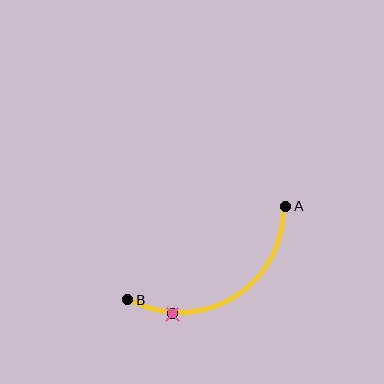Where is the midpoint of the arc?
The arc midpoint is the point on the curve farthest from the straight line joining A and B. It sits below that line.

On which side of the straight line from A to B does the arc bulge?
The arc bulges below the straight line connecting A and B.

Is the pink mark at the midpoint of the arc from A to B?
No. The pink mark lies on the arc but is closer to endpoint B. The arc midpoint would be at the point on the curve equidistant along the arc from both A and B.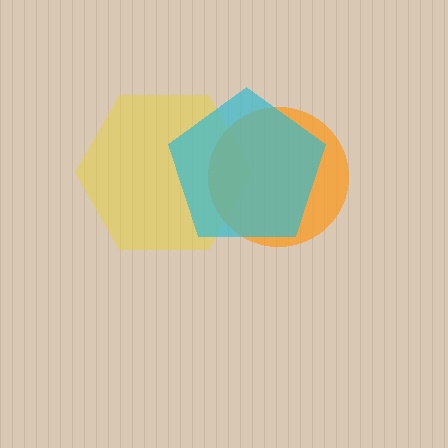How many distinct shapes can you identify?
There are 3 distinct shapes: a yellow hexagon, an orange circle, a cyan pentagon.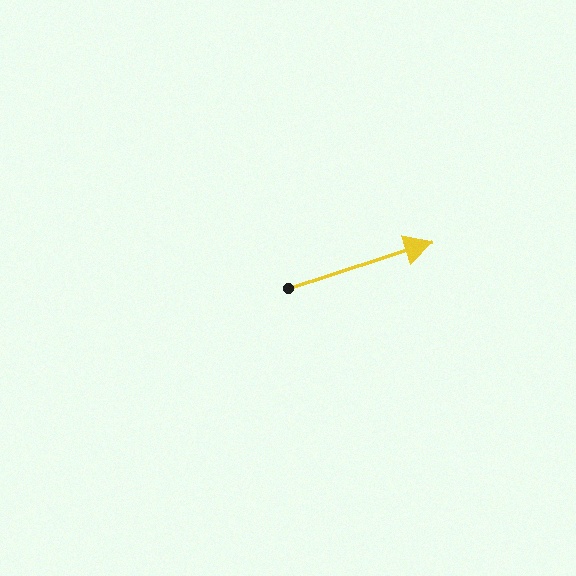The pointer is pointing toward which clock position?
Roughly 2 o'clock.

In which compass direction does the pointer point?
East.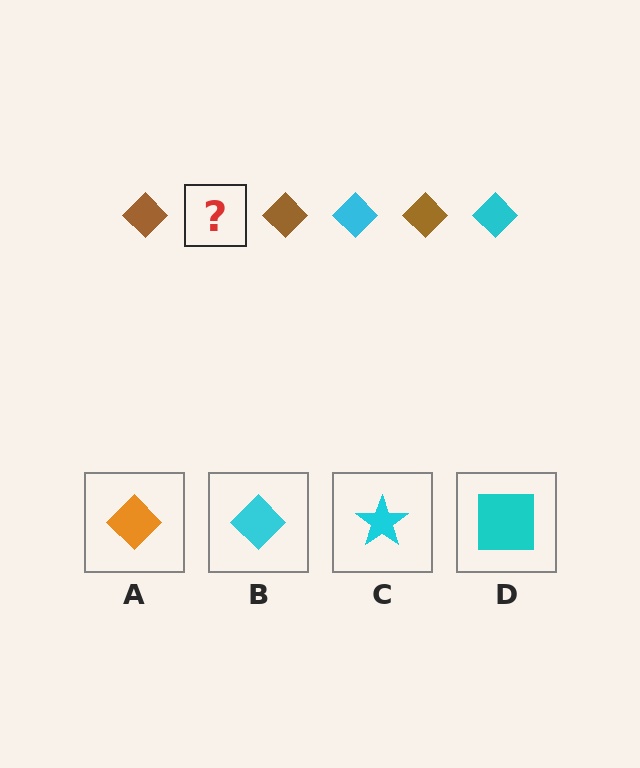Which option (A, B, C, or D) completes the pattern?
B.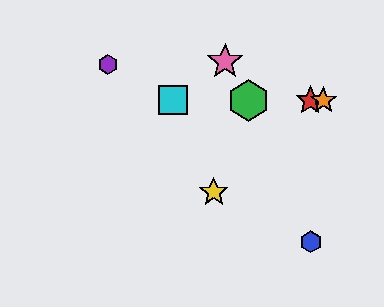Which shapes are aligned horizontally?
The red star, the green hexagon, the orange star, the cyan square are aligned horizontally.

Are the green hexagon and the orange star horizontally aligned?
Yes, both are at y≈100.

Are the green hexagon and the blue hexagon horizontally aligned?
No, the green hexagon is at y≈100 and the blue hexagon is at y≈242.